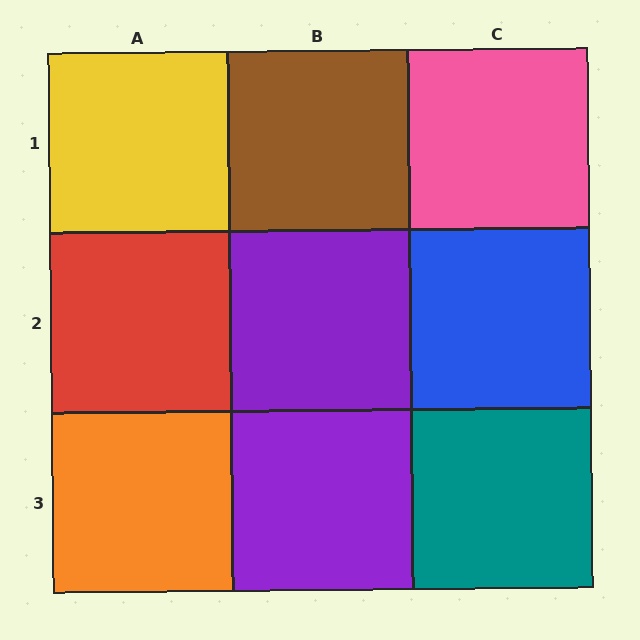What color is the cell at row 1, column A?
Yellow.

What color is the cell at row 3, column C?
Teal.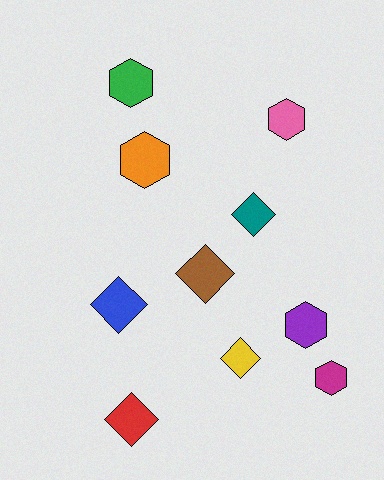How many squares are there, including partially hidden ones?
There are no squares.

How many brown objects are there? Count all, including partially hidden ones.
There is 1 brown object.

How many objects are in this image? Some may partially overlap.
There are 10 objects.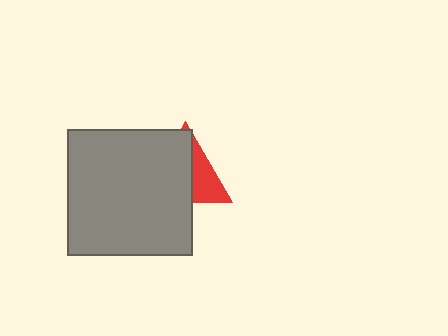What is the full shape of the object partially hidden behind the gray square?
The partially hidden object is a red triangle.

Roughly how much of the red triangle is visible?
A small part of it is visible (roughly 36%).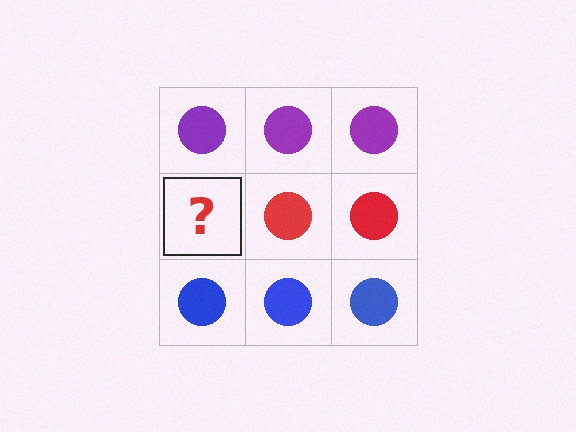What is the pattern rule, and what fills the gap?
The rule is that each row has a consistent color. The gap should be filled with a red circle.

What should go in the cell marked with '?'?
The missing cell should contain a red circle.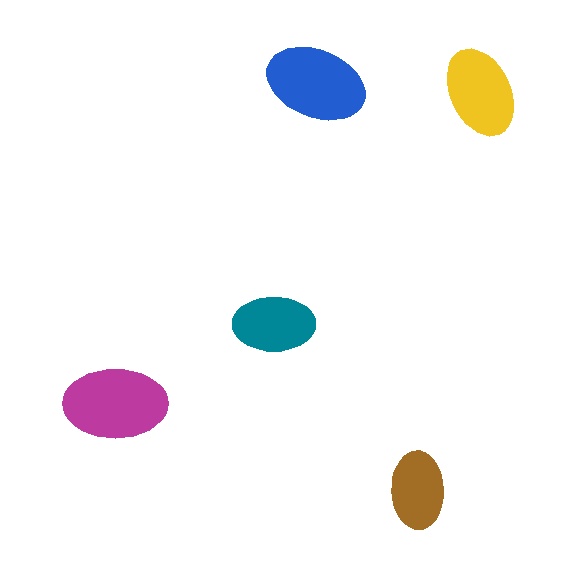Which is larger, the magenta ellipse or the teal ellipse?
The magenta one.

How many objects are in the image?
There are 5 objects in the image.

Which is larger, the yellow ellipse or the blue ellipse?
The blue one.